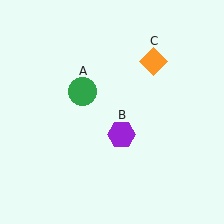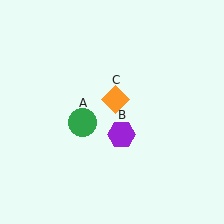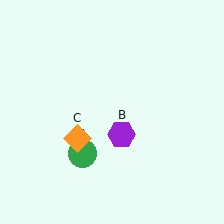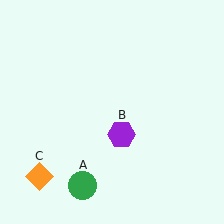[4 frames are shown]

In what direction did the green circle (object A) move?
The green circle (object A) moved down.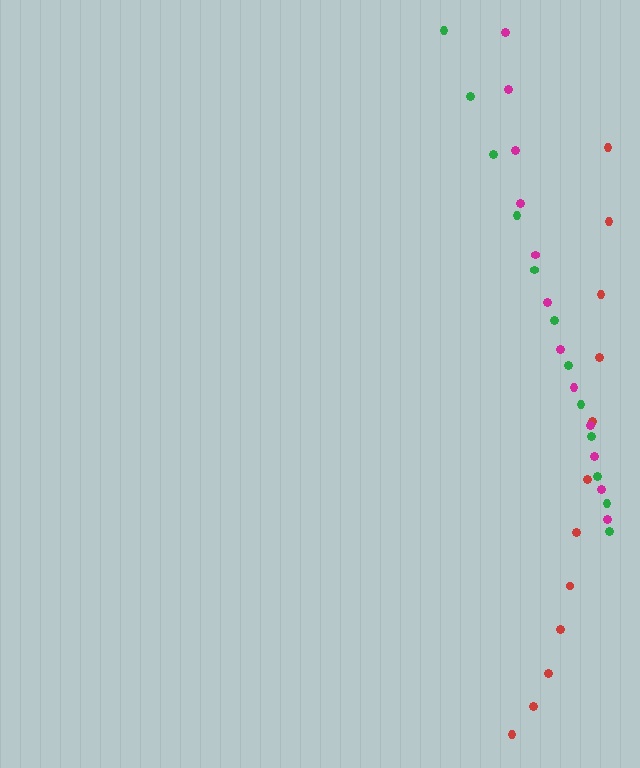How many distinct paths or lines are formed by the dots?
There are 3 distinct paths.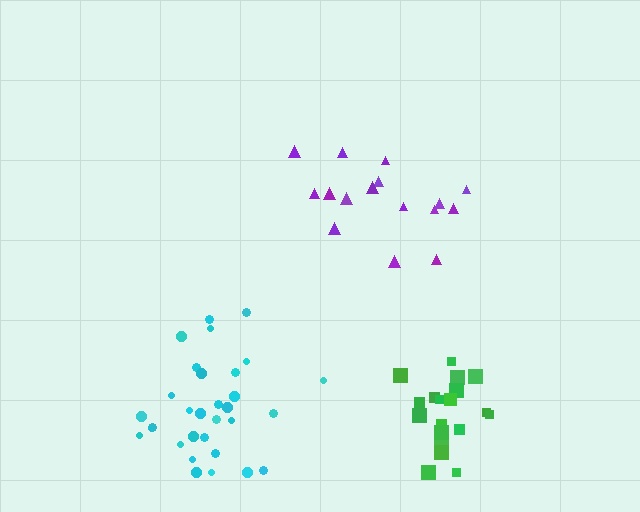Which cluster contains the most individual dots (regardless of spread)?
Cyan (31).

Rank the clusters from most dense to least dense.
cyan, green, purple.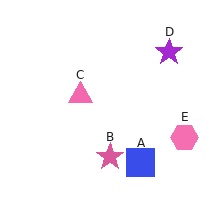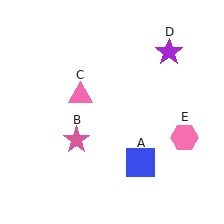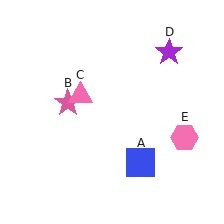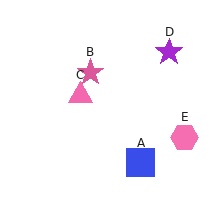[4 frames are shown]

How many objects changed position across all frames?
1 object changed position: pink star (object B).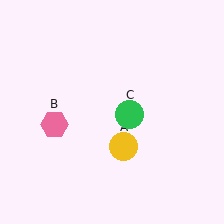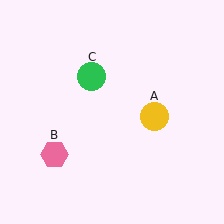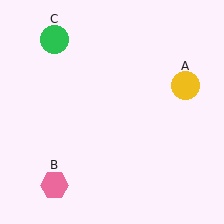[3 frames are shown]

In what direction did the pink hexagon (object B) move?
The pink hexagon (object B) moved down.